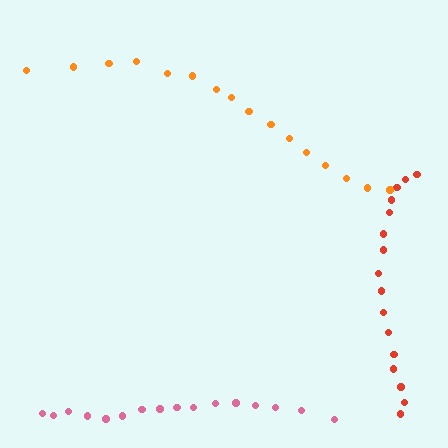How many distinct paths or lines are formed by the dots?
There are 3 distinct paths.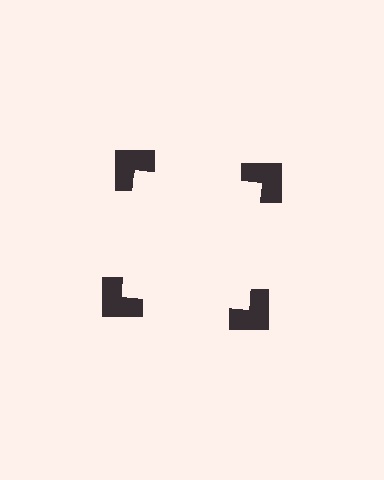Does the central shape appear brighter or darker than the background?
It typically appears slightly brighter than the background, even though no actual brightness change is drawn.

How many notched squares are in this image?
There are 4 — one at each vertex of the illusory square.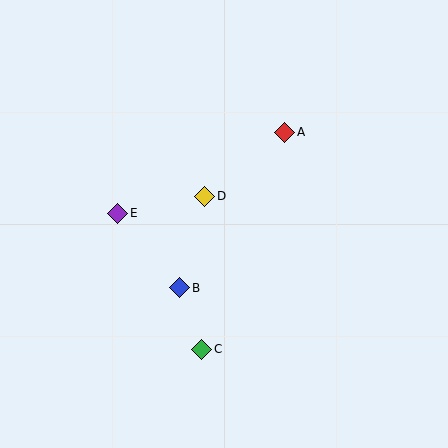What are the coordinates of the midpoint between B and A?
The midpoint between B and A is at (232, 210).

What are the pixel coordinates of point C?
Point C is at (202, 349).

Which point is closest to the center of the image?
Point D at (205, 196) is closest to the center.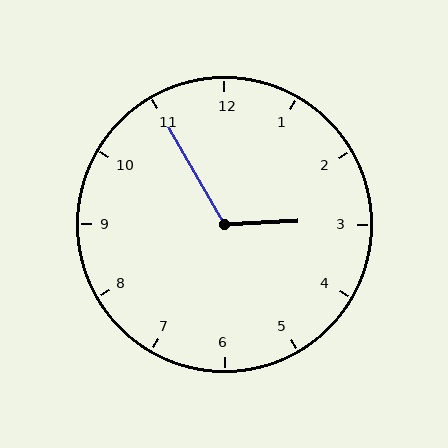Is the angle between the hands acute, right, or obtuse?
It is obtuse.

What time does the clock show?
2:55.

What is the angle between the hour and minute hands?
Approximately 118 degrees.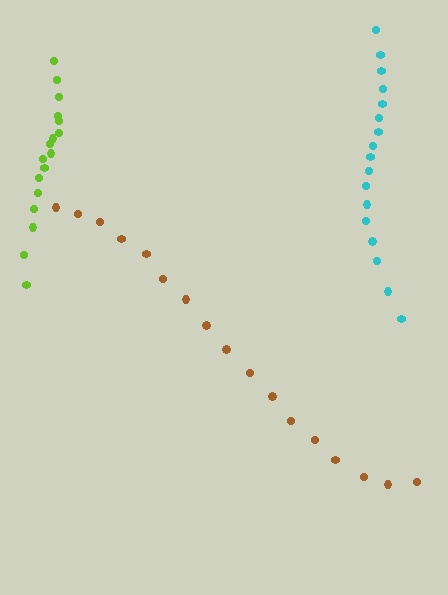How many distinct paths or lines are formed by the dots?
There are 3 distinct paths.